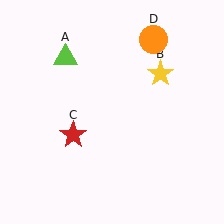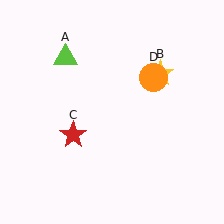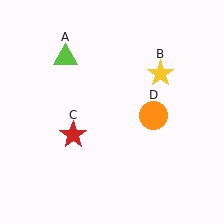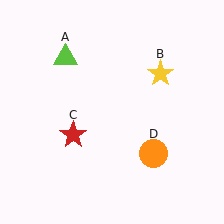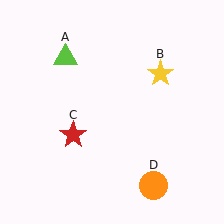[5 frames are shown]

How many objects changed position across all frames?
1 object changed position: orange circle (object D).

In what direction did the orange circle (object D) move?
The orange circle (object D) moved down.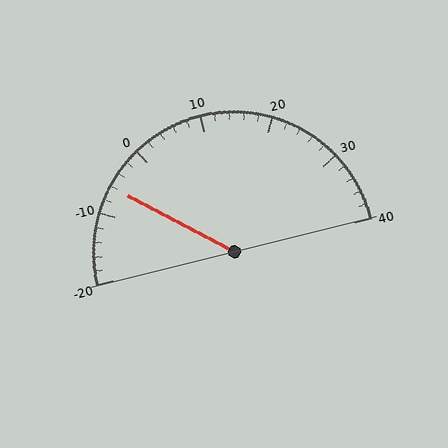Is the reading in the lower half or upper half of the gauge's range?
The reading is in the lower half of the range (-20 to 40).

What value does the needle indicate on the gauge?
The needle indicates approximately -6.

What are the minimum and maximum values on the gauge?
The gauge ranges from -20 to 40.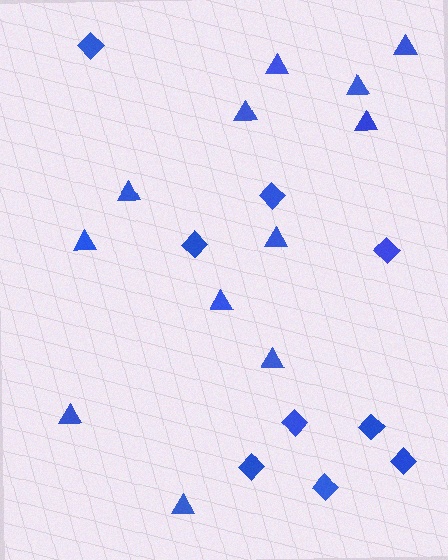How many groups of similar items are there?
There are 2 groups: one group of triangles (12) and one group of diamonds (9).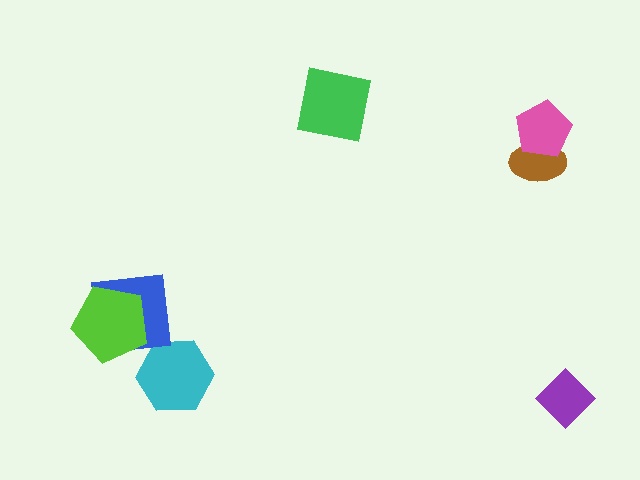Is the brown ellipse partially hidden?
Yes, it is partially covered by another shape.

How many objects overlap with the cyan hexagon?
0 objects overlap with the cyan hexagon.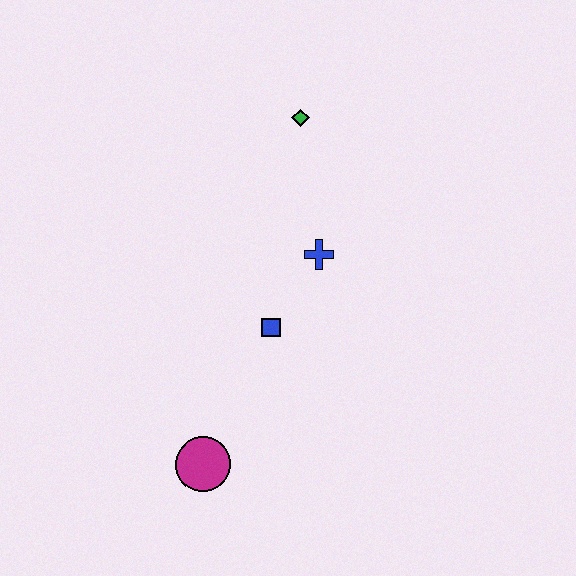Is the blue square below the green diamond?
Yes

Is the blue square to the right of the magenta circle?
Yes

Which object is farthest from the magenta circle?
The green diamond is farthest from the magenta circle.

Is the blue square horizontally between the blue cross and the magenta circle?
Yes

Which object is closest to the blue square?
The blue cross is closest to the blue square.